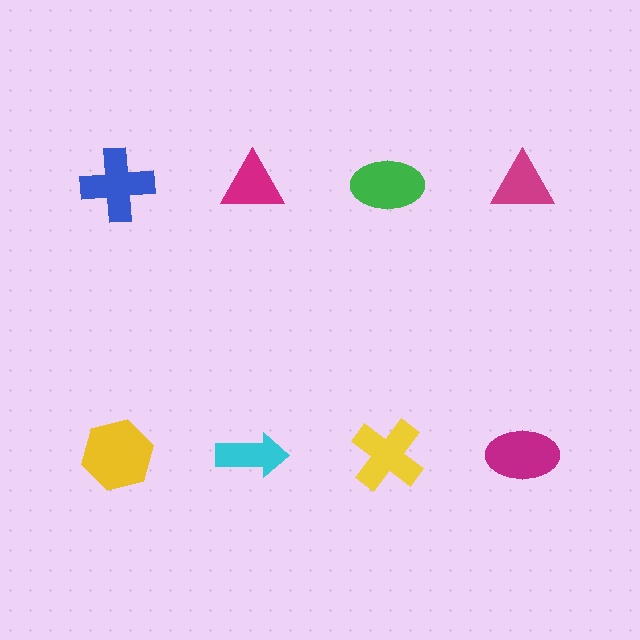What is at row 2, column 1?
A yellow hexagon.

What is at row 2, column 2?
A cyan arrow.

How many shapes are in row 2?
4 shapes.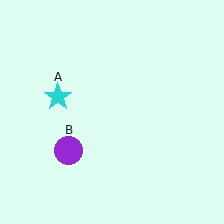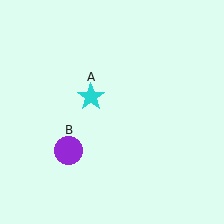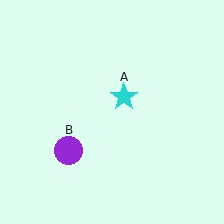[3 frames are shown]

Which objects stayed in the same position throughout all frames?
Purple circle (object B) remained stationary.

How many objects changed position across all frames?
1 object changed position: cyan star (object A).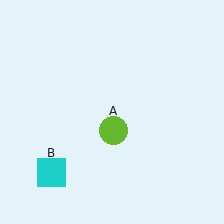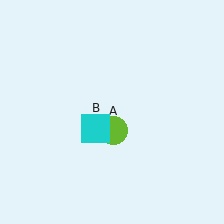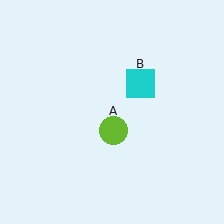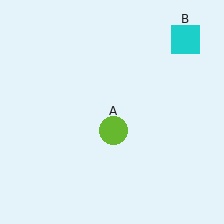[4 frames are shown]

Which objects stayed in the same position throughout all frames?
Lime circle (object A) remained stationary.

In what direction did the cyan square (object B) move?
The cyan square (object B) moved up and to the right.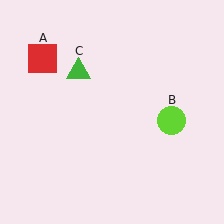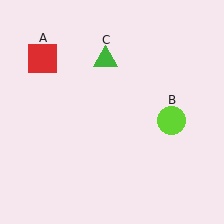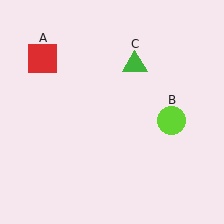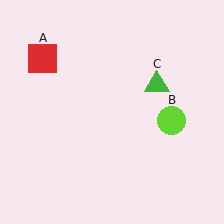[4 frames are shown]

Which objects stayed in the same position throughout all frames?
Red square (object A) and lime circle (object B) remained stationary.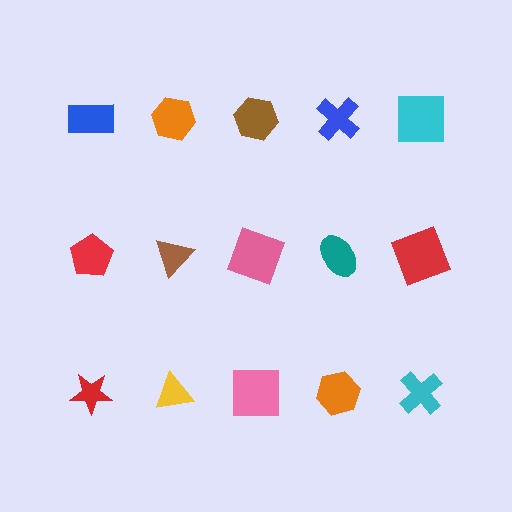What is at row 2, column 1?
A red pentagon.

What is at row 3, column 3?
A pink square.